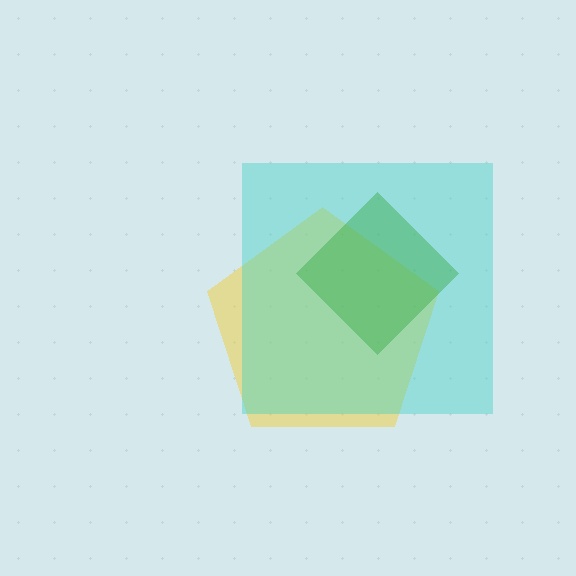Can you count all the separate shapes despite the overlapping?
Yes, there are 3 separate shapes.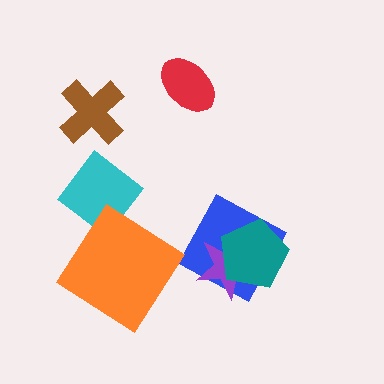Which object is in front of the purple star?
The teal pentagon is in front of the purple star.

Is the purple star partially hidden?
Yes, it is partially covered by another shape.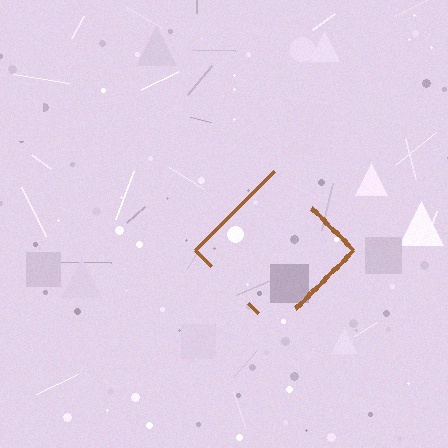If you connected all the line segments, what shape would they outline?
They would outline a diamond.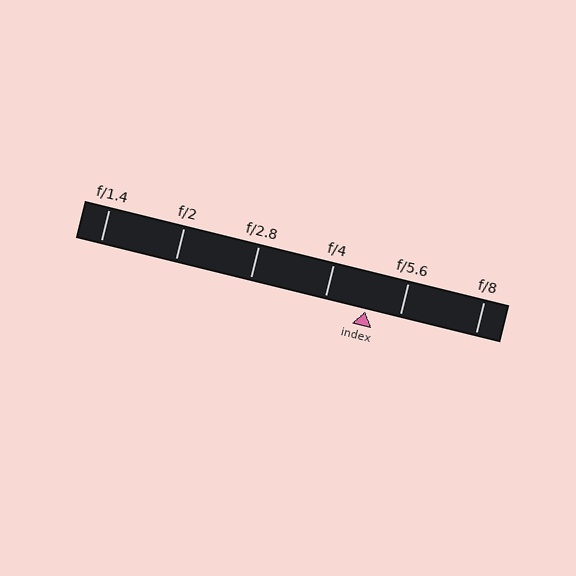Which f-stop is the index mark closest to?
The index mark is closest to f/5.6.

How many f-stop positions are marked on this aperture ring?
There are 6 f-stop positions marked.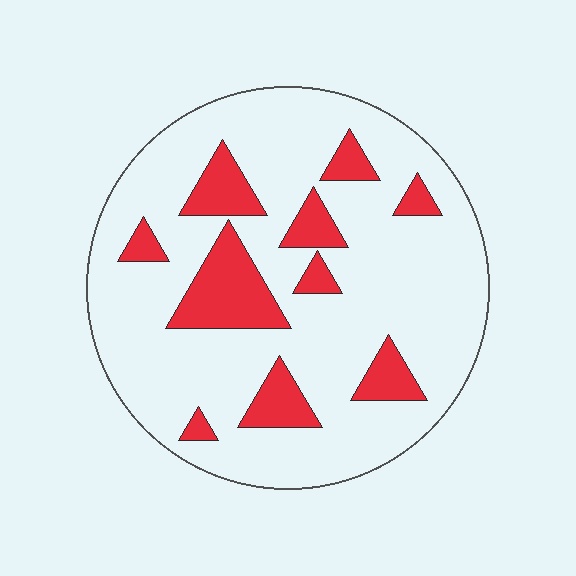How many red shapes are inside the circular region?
10.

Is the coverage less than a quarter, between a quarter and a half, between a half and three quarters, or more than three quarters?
Less than a quarter.